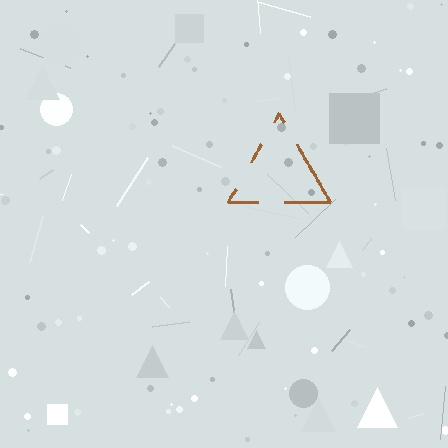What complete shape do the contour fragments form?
The contour fragments form a triangle.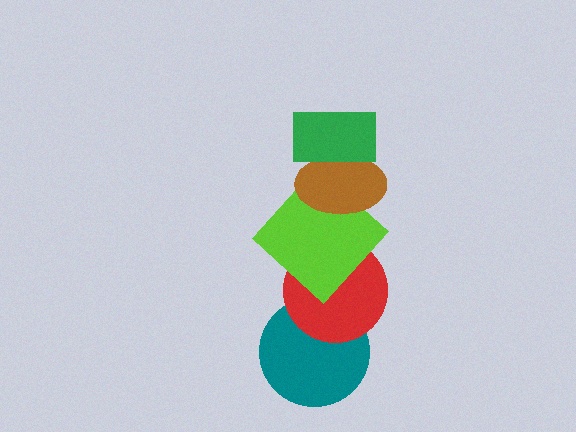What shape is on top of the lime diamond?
The brown ellipse is on top of the lime diamond.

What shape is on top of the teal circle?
The red circle is on top of the teal circle.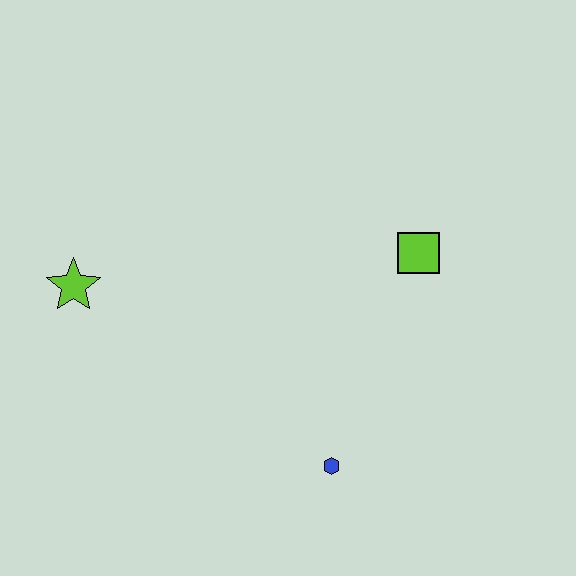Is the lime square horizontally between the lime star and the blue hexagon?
No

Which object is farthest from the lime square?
The lime star is farthest from the lime square.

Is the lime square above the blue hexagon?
Yes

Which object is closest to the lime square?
The blue hexagon is closest to the lime square.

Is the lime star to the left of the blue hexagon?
Yes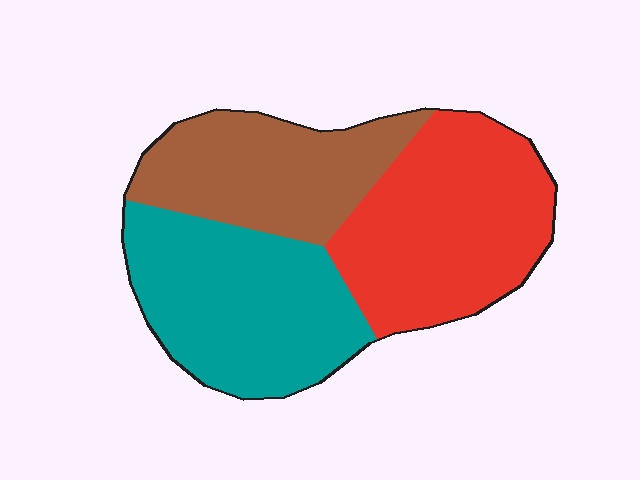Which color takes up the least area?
Brown, at roughly 25%.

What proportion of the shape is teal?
Teal covers roughly 35% of the shape.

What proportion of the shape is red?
Red takes up between a third and a half of the shape.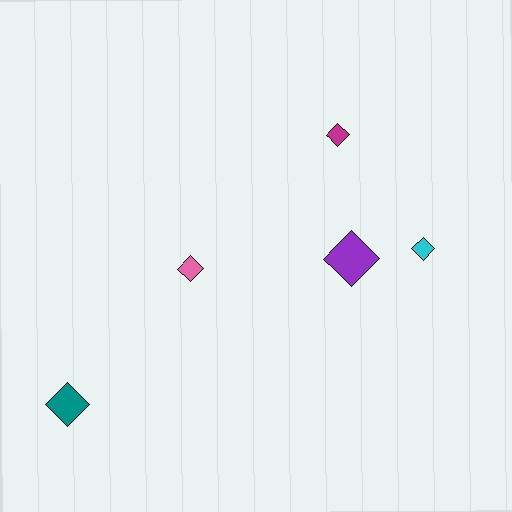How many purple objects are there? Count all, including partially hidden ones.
There is 1 purple object.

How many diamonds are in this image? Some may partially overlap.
There are 5 diamonds.